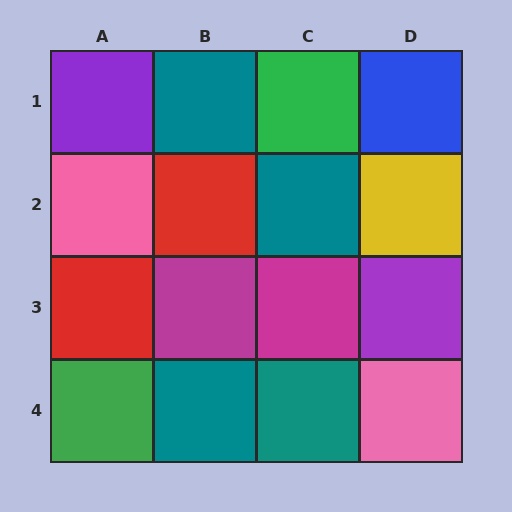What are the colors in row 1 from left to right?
Purple, teal, green, blue.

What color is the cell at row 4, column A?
Green.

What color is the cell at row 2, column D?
Yellow.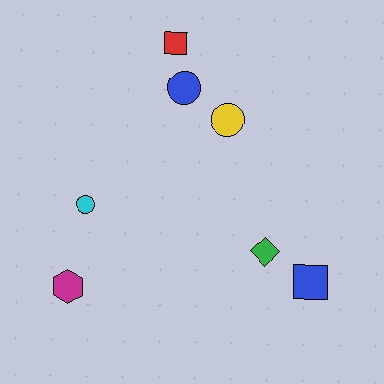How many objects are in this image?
There are 7 objects.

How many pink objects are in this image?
There are no pink objects.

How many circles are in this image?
There are 3 circles.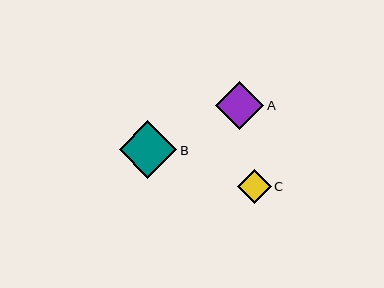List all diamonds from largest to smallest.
From largest to smallest: B, A, C.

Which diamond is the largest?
Diamond B is the largest with a size of approximately 57 pixels.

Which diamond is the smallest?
Diamond C is the smallest with a size of approximately 34 pixels.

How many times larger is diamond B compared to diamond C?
Diamond B is approximately 1.7 times the size of diamond C.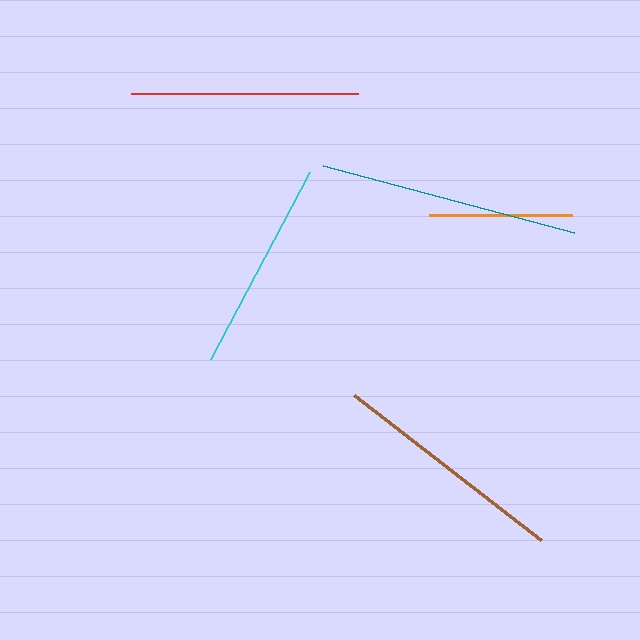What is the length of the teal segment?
The teal segment is approximately 260 pixels long.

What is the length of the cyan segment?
The cyan segment is approximately 212 pixels long.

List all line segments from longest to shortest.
From longest to shortest: teal, brown, red, cyan, orange.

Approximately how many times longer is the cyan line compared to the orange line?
The cyan line is approximately 1.5 times the length of the orange line.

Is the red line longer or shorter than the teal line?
The teal line is longer than the red line.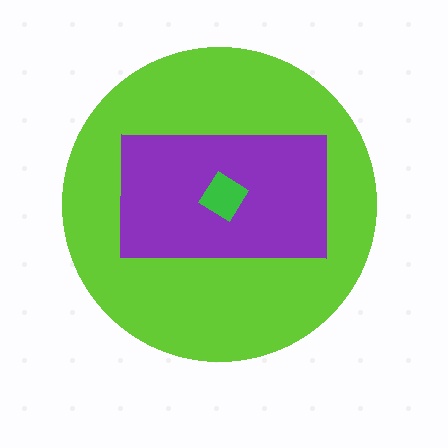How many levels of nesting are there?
3.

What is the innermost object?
The green diamond.